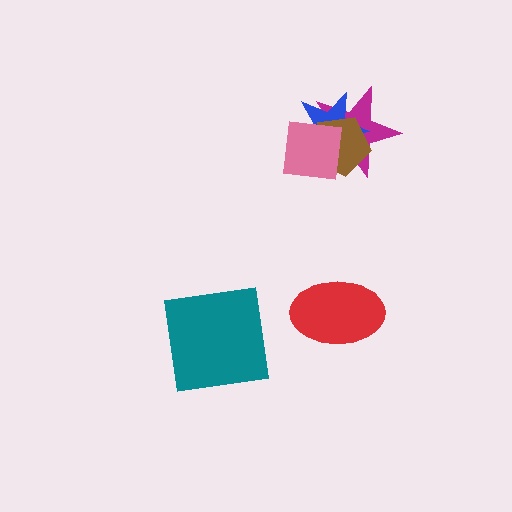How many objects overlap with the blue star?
3 objects overlap with the blue star.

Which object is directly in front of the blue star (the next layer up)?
The brown pentagon is directly in front of the blue star.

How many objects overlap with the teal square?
0 objects overlap with the teal square.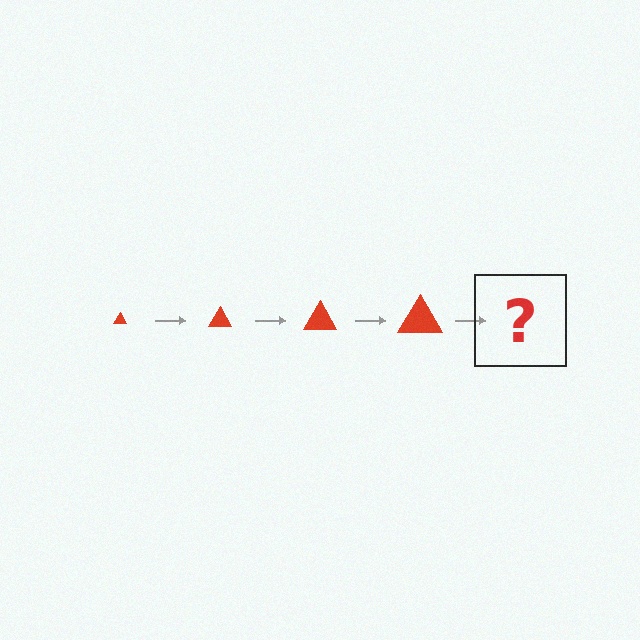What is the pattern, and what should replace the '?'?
The pattern is that the triangle gets progressively larger each step. The '?' should be a red triangle, larger than the previous one.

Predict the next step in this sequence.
The next step is a red triangle, larger than the previous one.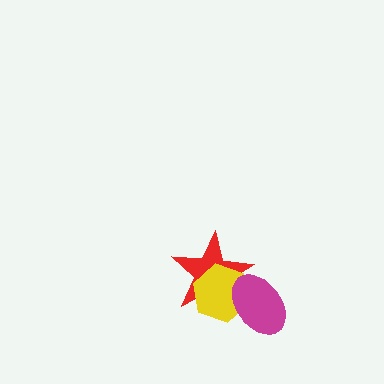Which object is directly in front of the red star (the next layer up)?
The yellow hexagon is directly in front of the red star.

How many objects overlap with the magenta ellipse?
2 objects overlap with the magenta ellipse.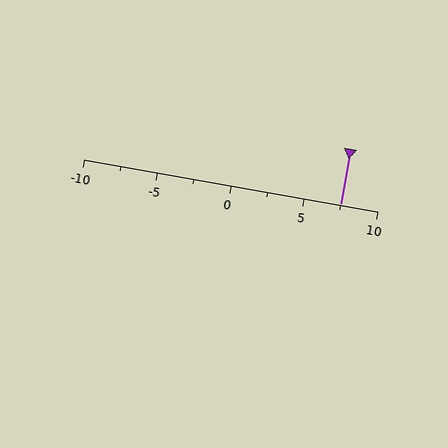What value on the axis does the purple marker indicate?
The marker indicates approximately 7.5.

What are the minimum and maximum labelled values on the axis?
The axis runs from -10 to 10.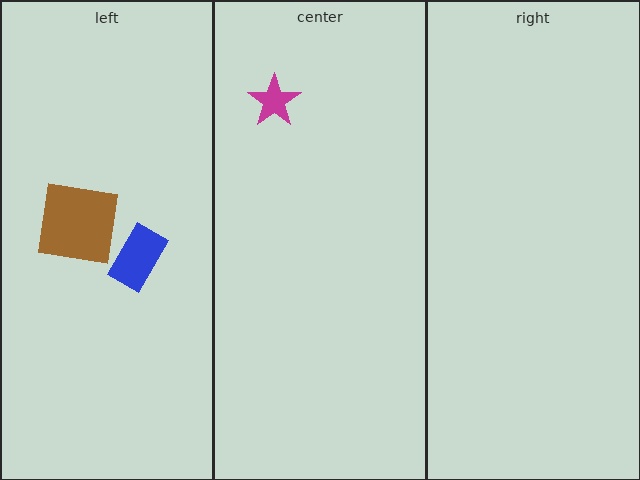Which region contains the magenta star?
The center region.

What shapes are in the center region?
The magenta star.